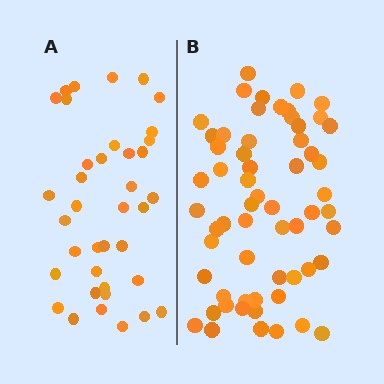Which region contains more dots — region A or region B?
Region B (the right region) has more dots.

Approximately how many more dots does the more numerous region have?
Region B has approximately 20 more dots than region A.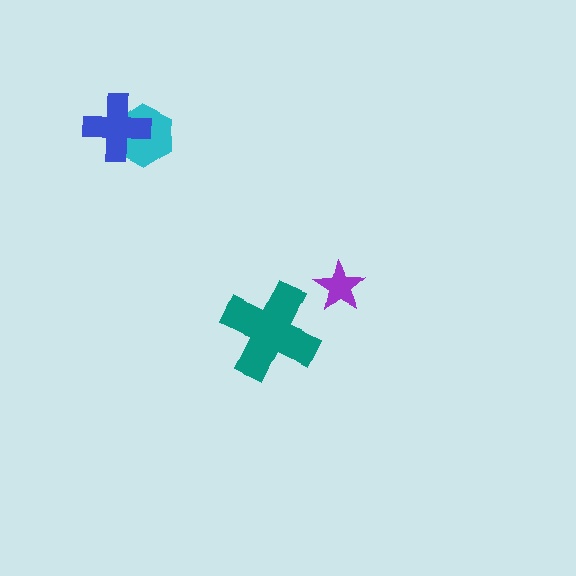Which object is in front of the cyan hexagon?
The blue cross is in front of the cyan hexagon.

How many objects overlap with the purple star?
0 objects overlap with the purple star.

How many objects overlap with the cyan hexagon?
1 object overlaps with the cyan hexagon.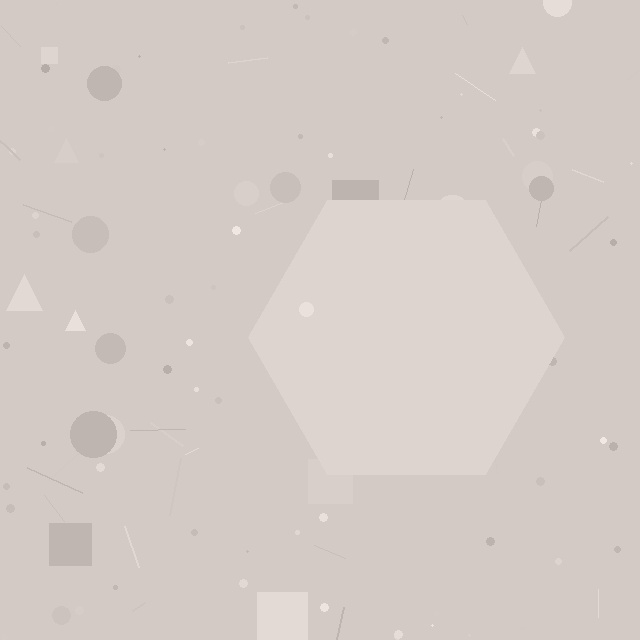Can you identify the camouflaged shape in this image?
The camouflaged shape is a hexagon.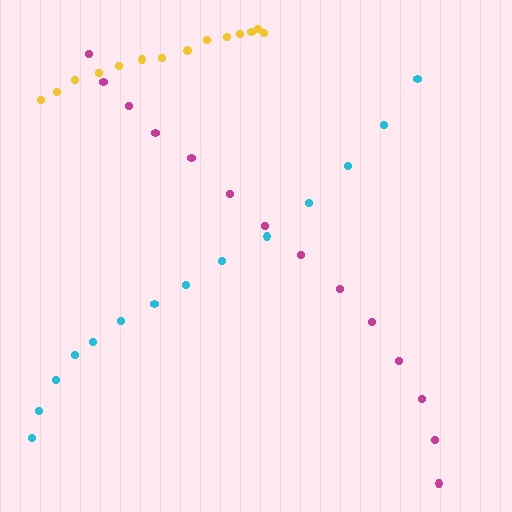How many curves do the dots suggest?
There are 3 distinct paths.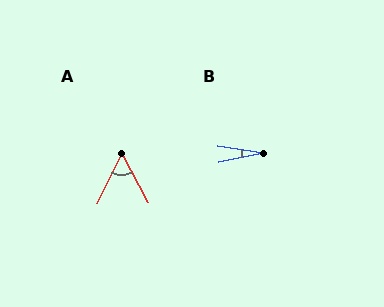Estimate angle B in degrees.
Approximately 21 degrees.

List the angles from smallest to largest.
B (21°), A (55°).